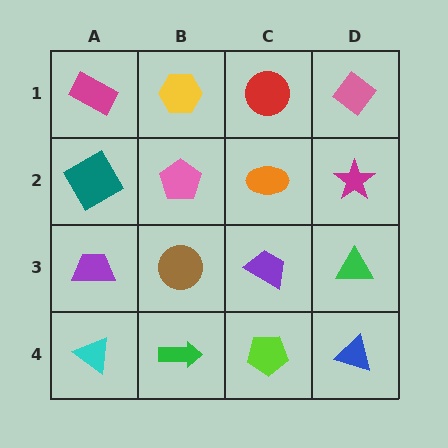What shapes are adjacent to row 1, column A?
A teal diamond (row 2, column A), a yellow hexagon (row 1, column B).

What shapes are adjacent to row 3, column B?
A pink pentagon (row 2, column B), a green arrow (row 4, column B), a purple trapezoid (row 3, column A), a purple trapezoid (row 3, column C).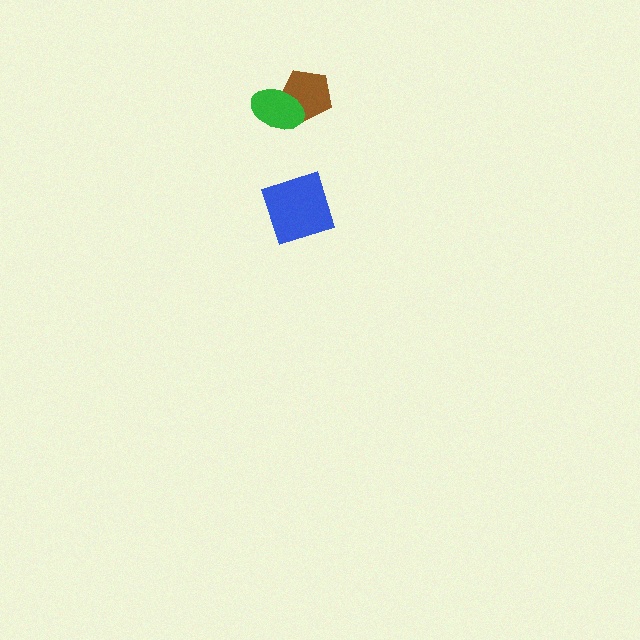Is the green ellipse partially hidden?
No, no other shape covers it.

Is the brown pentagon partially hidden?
Yes, it is partially covered by another shape.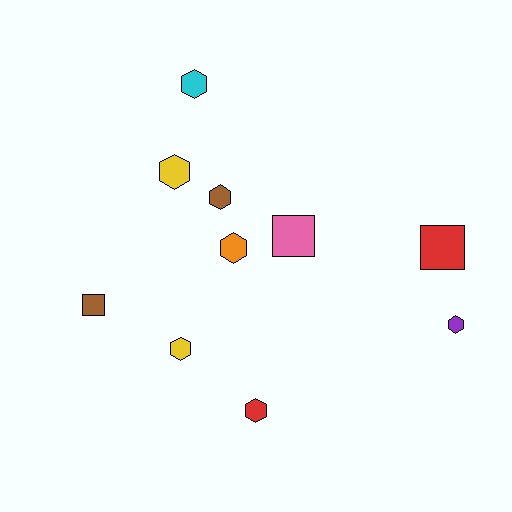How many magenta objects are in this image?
There are no magenta objects.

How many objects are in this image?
There are 10 objects.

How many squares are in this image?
There are 3 squares.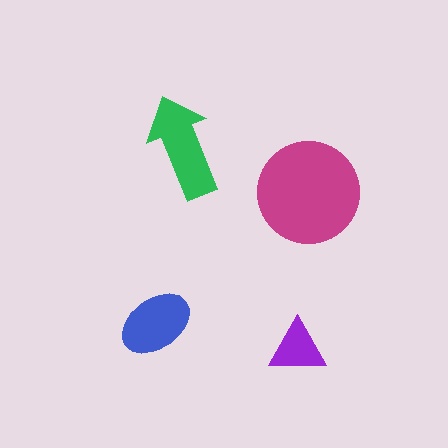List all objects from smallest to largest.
The purple triangle, the blue ellipse, the green arrow, the magenta circle.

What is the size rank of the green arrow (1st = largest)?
2nd.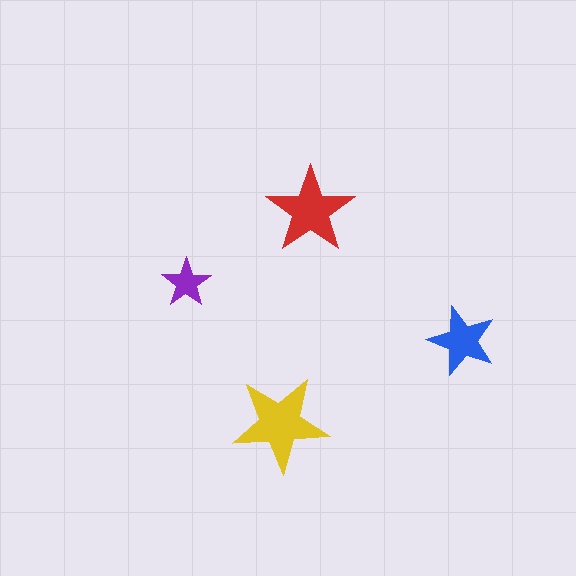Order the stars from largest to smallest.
the yellow one, the red one, the blue one, the purple one.